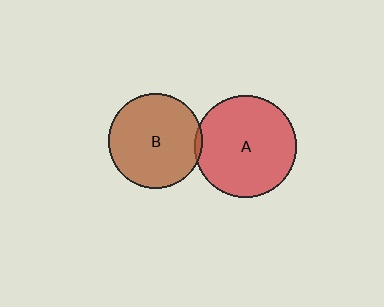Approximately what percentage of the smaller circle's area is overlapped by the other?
Approximately 5%.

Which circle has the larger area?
Circle A (red).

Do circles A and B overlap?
Yes.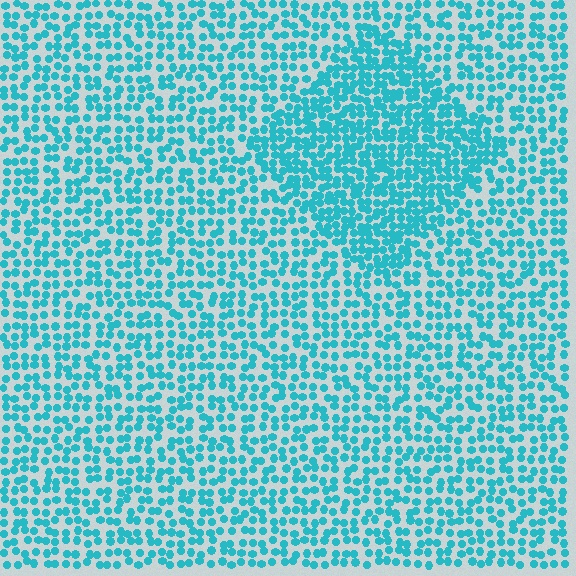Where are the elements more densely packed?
The elements are more densely packed inside the diamond boundary.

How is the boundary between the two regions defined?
The boundary is defined by a change in element density (approximately 1.7x ratio). All elements are the same color, size, and shape.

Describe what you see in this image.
The image contains small cyan elements arranged at two different densities. A diamond-shaped region is visible where the elements are more densely packed than the surrounding area.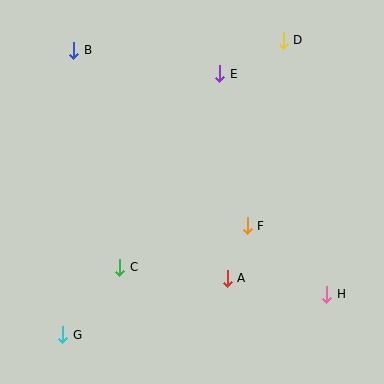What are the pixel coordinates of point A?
Point A is at (227, 278).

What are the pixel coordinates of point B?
Point B is at (74, 50).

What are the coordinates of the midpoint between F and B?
The midpoint between F and B is at (160, 138).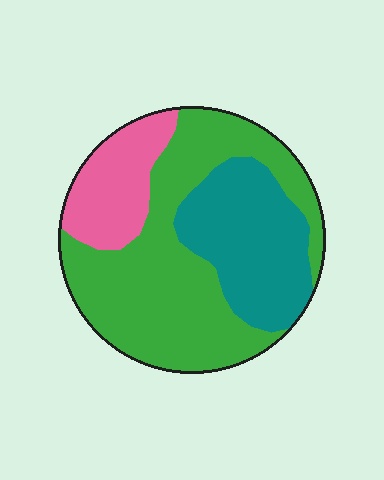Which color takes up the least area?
Pink, at roughly 15%.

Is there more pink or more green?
Green.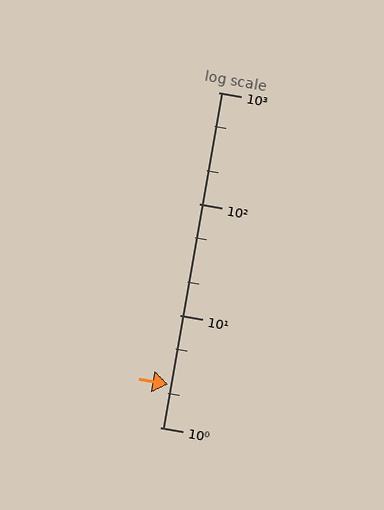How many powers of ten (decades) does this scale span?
The scale spans 3 decades, from 1 to 1000.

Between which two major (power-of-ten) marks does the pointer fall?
The pointer is between 1 and 10.